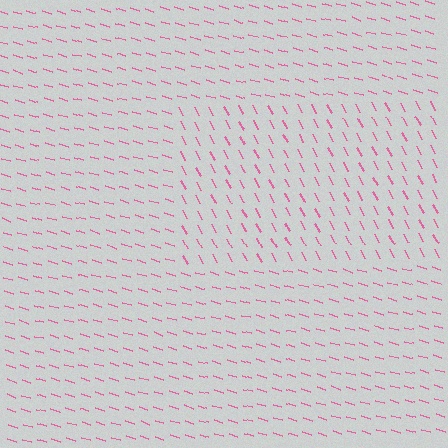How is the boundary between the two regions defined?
The boundary is defined purely by a change in line orientation (approximately 45 degrees difference). All lines are the same color and thickness.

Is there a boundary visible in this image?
Yes, there is a texture boundary formed by a change in line orientation.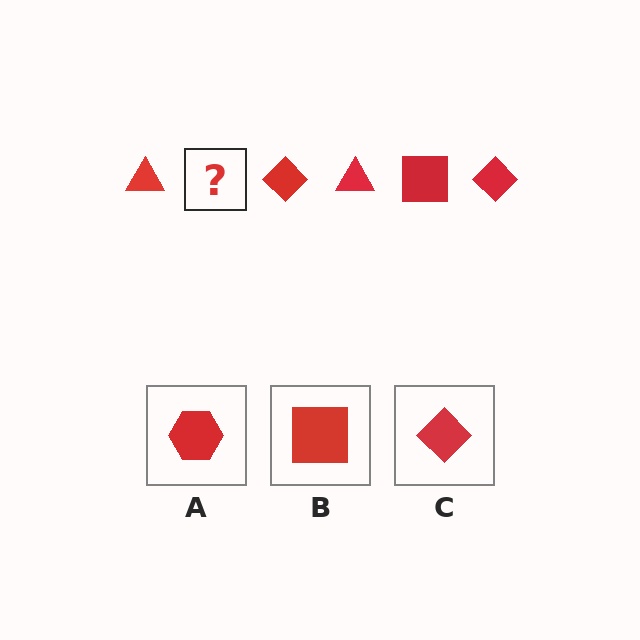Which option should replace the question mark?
Option B.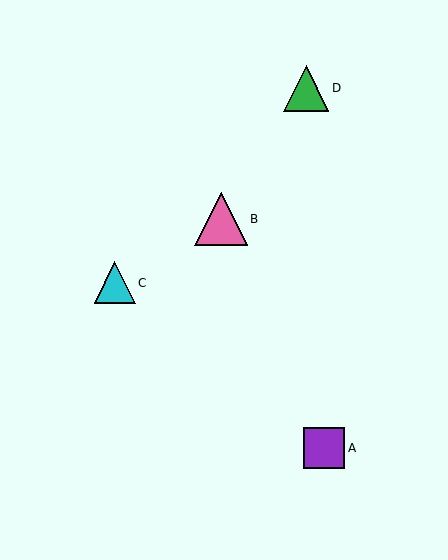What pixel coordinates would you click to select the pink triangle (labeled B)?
Click at (221, 219) to select the pink triangle B.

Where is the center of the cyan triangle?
The center of the cyan triangle is at (115, 283).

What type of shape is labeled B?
Shape B is a pink triangle.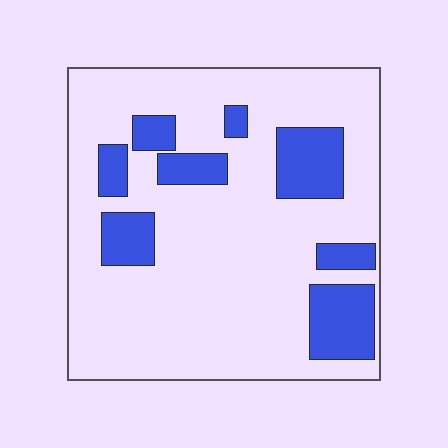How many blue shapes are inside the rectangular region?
8.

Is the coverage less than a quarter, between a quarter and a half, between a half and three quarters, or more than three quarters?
Less than a quarter.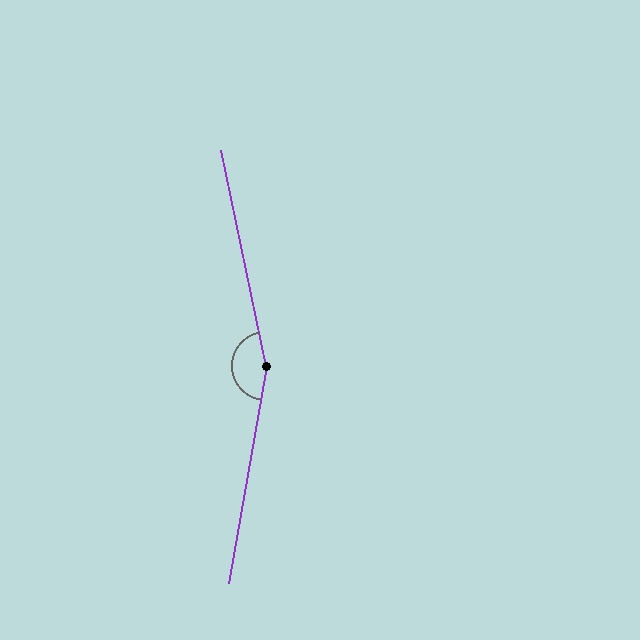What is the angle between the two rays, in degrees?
Approximately 158 degrees.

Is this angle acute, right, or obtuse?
It is obtuse.